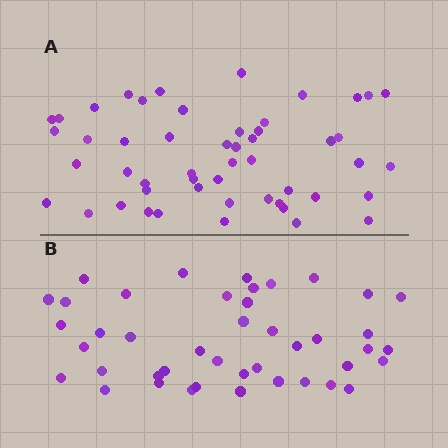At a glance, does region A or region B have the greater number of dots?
Region A (the top region) has more dots.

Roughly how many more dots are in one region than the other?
Region A has roughly 8 or so more dots than region B.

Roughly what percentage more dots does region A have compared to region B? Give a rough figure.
About 20% more.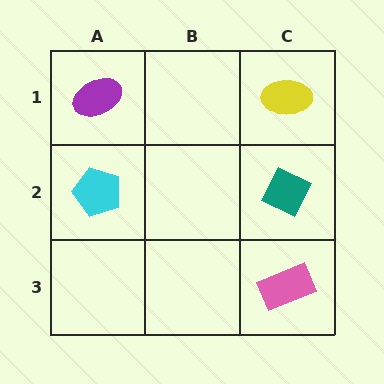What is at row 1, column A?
A purple ellipse.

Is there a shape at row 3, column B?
No, that cell is empty.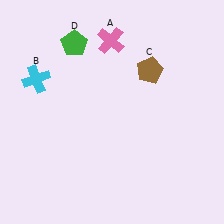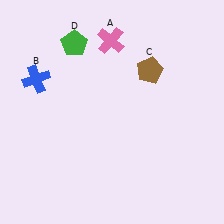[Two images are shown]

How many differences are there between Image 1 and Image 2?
There is 1 difference between the two images.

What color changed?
The cross (B) changed from cyan in Image 1 to blue in Image 2.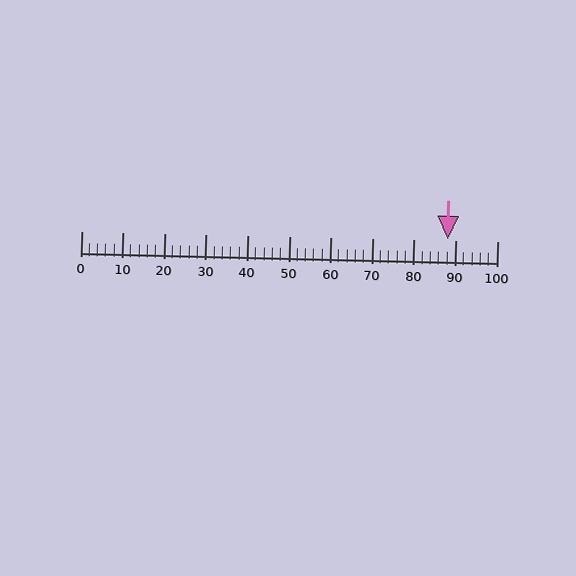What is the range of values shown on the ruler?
The ruler shows values from 0 to 100.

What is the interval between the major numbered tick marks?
The major tick marks are spaced 10 units apart.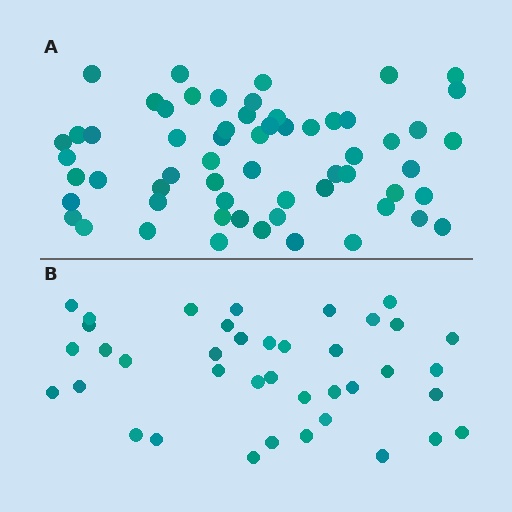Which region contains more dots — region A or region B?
Region A (the top region) has more dots.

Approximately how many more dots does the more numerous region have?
Region A has approximately 20 more dots than region B.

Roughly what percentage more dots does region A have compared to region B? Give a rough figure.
About 55% more.